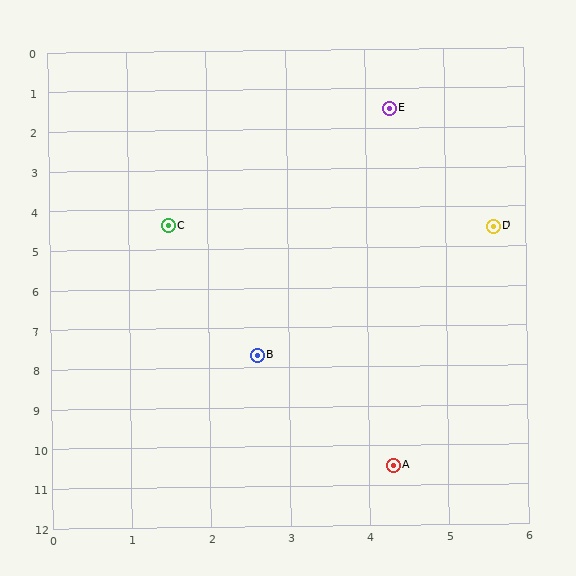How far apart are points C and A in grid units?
Points C and A are about 6.7 grid units apart.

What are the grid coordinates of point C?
Point C is at approximately (1.5, 4.4).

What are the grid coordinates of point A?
Point A is at approximately (4.3, 10.5).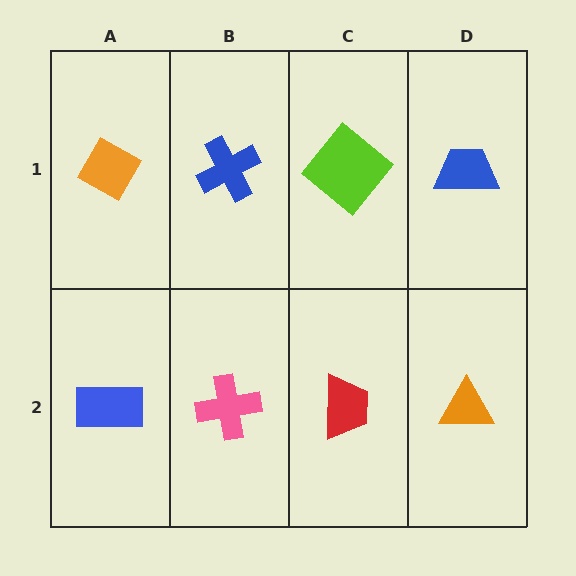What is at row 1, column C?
A lime diamond.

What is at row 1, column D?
A blue trapezoid.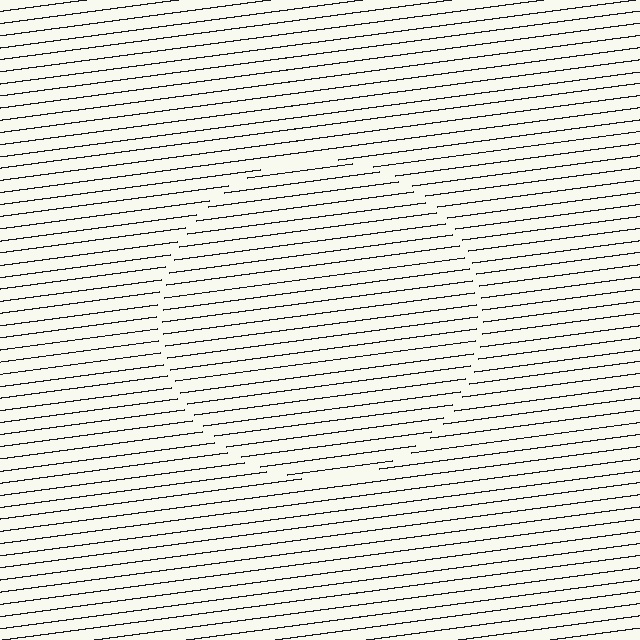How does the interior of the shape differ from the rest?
The interior of the shape contains the same grating, shifted by half a period — the contour is defined by the phase discontinuity where line-ends from the inner and outer gratings abut.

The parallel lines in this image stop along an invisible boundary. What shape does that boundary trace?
An illusory circle. The interior of the shape contains the same grating, shifted by half a period — the contour is defined by the phase discontinuity where line-ends from the inner and outer gratings abut.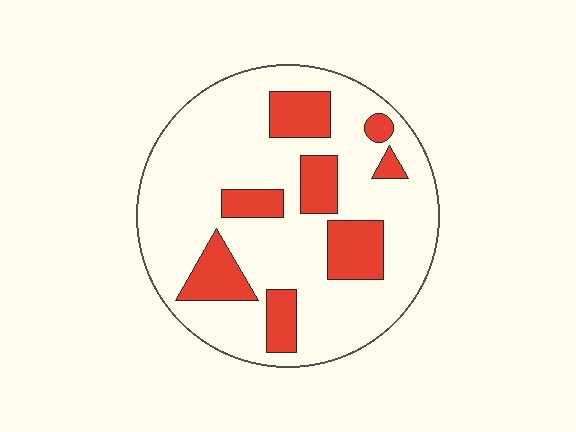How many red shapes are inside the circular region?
8.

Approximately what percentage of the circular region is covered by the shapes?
Approximately 25%.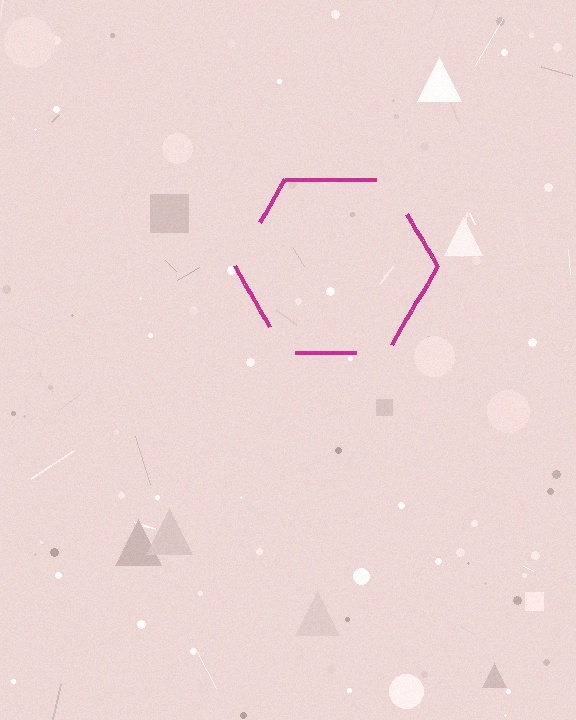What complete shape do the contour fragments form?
The contour fragments form a hexagon.